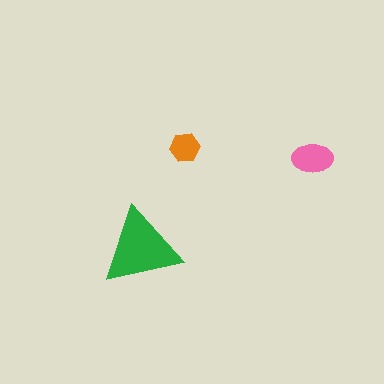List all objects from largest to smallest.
The green triangle, the pink ellipse, the orange hexagon.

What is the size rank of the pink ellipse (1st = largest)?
2nd.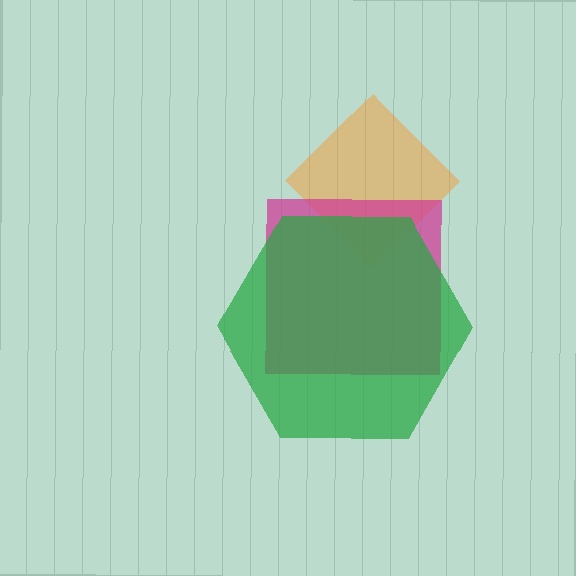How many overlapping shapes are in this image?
There are 3 overlapping shapes in the image.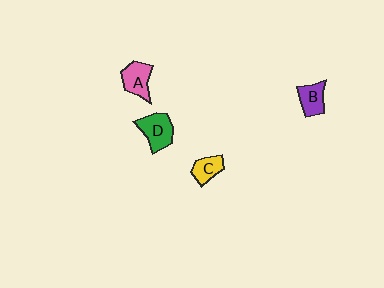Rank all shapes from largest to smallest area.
From largest to smallest: D (green), A (pink), B (purple), C (yellow).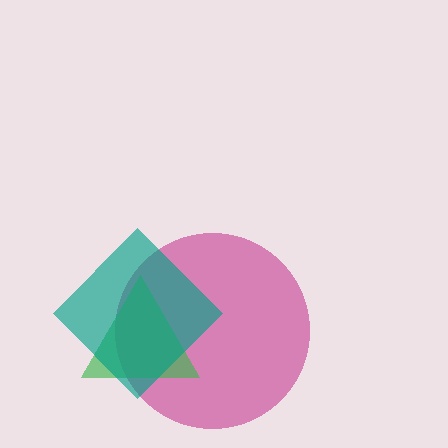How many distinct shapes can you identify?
There are 3 distinct shapes: a magenta circle, a green triangle, a teal diamond.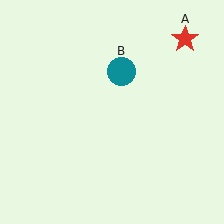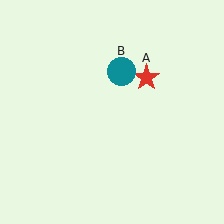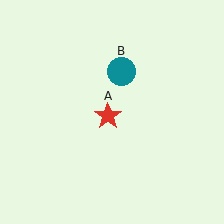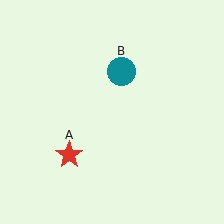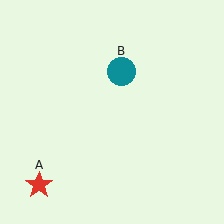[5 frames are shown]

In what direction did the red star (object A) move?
The red star (object A) moved down and to the left.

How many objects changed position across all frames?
1 object changed position: red star (object A).